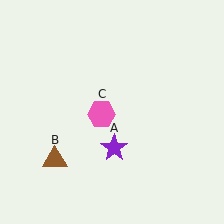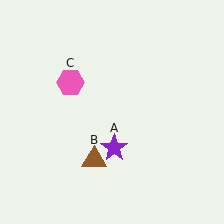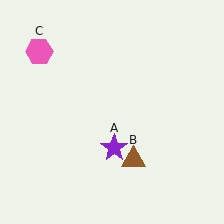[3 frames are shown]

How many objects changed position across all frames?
2 objects changed position: brown triangle (object B), pink hexagon (object C).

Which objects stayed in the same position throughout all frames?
Purple star (object A) remained stationary.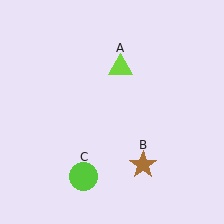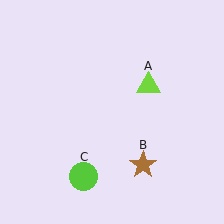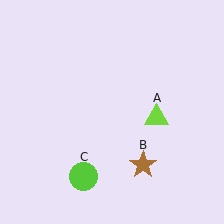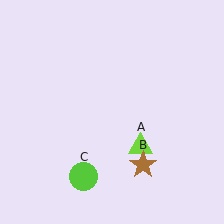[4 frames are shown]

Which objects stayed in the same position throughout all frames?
Brown star (object B) and lime circle (object C) remained stationary.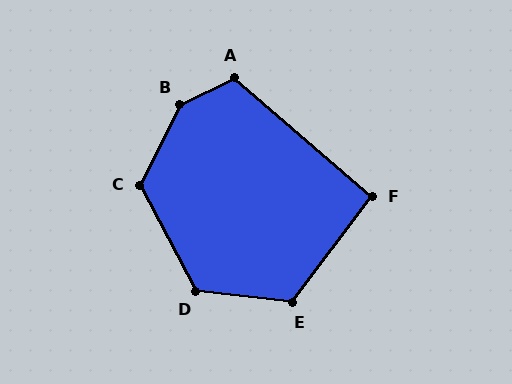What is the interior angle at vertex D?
Approximately 124 degrees (obtuse).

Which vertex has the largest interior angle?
B, at approximately 142 degrees.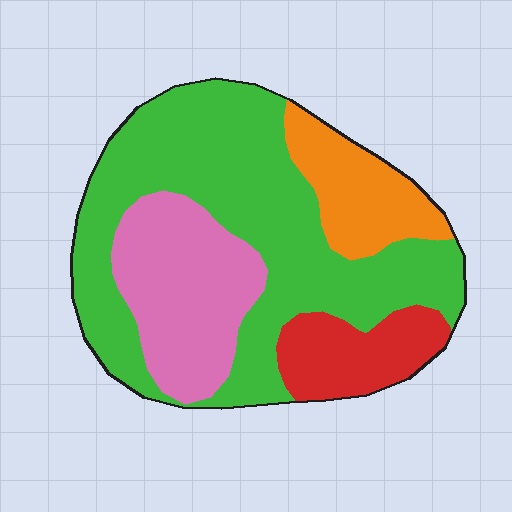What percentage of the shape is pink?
Pink covers around 20% of the shape.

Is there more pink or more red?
Pink.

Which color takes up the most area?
Green, at roughly 55%.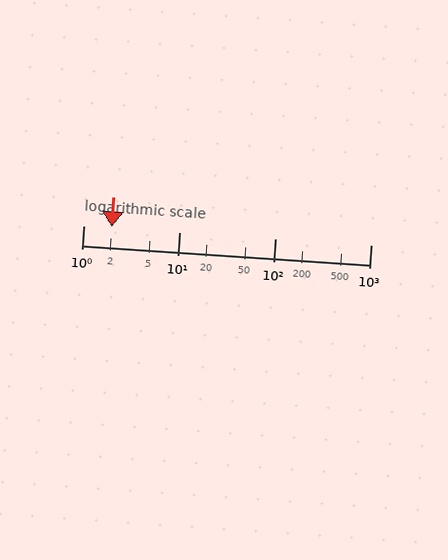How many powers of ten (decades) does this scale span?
The scale spans 3 decades, from 1 to 1000.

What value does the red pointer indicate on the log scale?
The pointer indicates approximately 2.